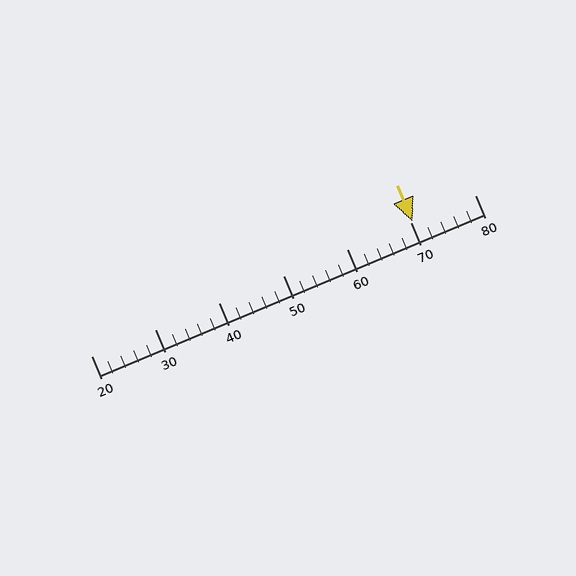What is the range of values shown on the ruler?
The ruler shows values from 20 to 80.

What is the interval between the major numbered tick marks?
The major tick marks are spaced 10 units apart.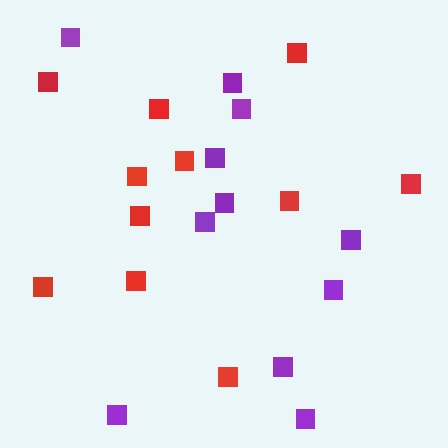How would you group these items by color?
There are 2 groups: one group of purple squares (11) and one group of red squares (11).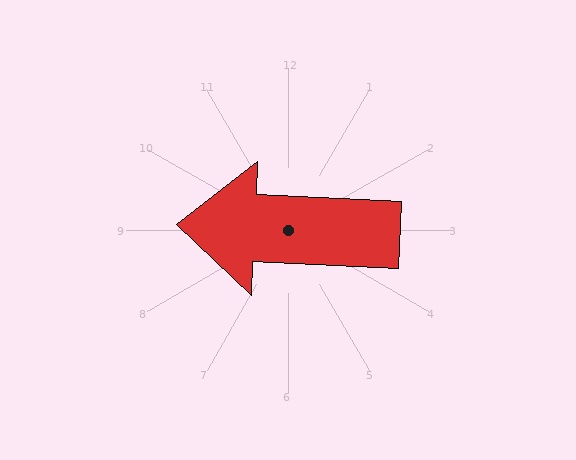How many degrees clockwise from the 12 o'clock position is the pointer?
Approximately 273 degrees.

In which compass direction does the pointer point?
West.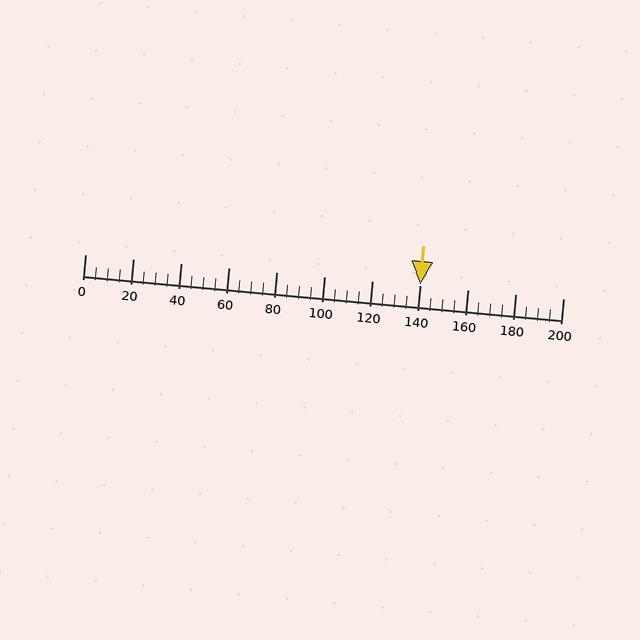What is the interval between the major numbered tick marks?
The major tick marks are spaced 20 units apart.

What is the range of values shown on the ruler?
The ruler shows values from 0 to 200.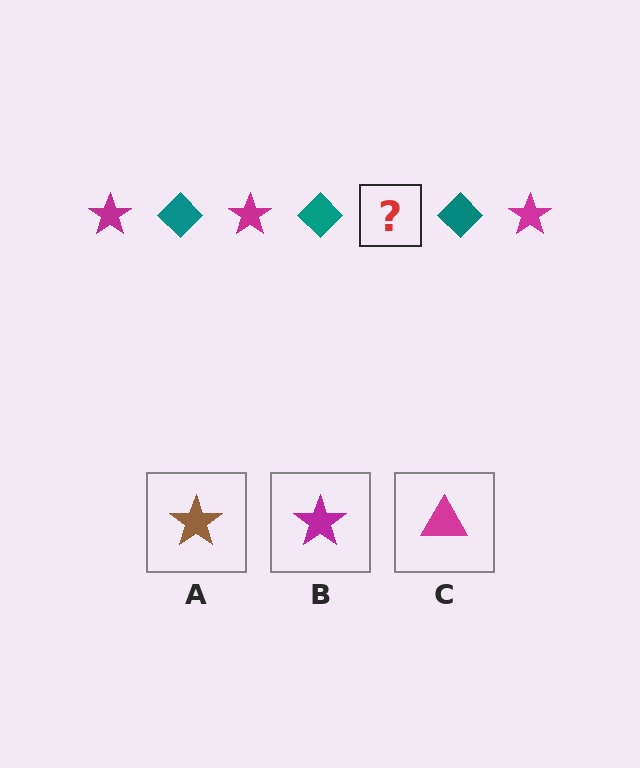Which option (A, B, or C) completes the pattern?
B.